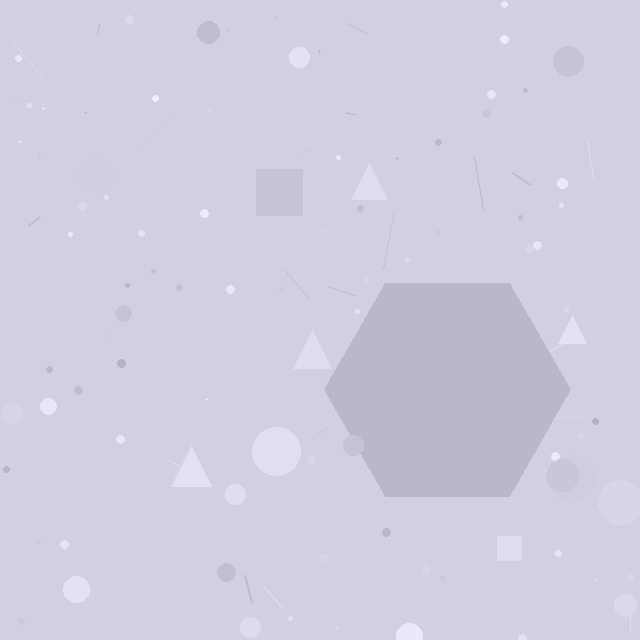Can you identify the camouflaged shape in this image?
The camouflaged shape is a hexagon.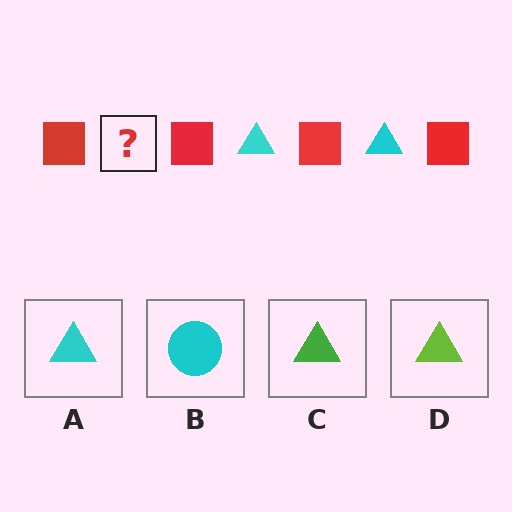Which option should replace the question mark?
Option A.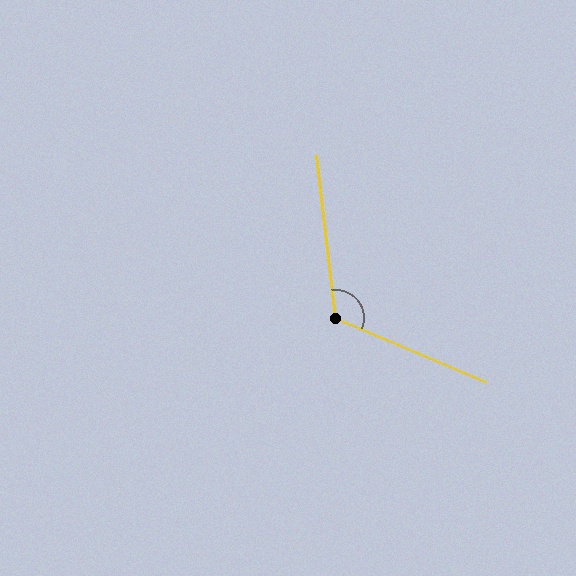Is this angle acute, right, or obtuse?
It is obtuse.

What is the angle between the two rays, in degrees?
Approximately 120 degrees.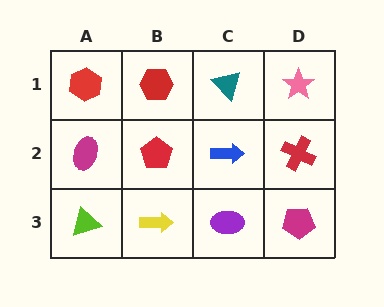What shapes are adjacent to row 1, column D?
A red cross (row 2, column D), a teal triangle (row 1, column C).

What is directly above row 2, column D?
A pink star.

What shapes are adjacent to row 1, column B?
A red pentagon (row 2, column B), a red hexagon (row 1, column A), a teal triangle (row 1, column C).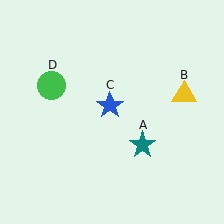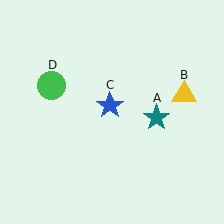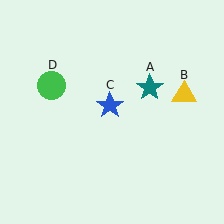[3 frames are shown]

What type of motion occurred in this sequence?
The teal star (object A) rotated counterclockwise around the center of the scene.